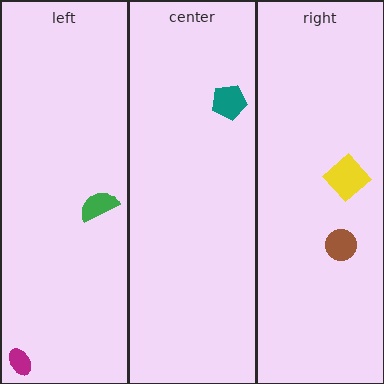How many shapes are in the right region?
2.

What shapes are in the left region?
The green semicircle, the magenta ellipse.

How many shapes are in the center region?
1.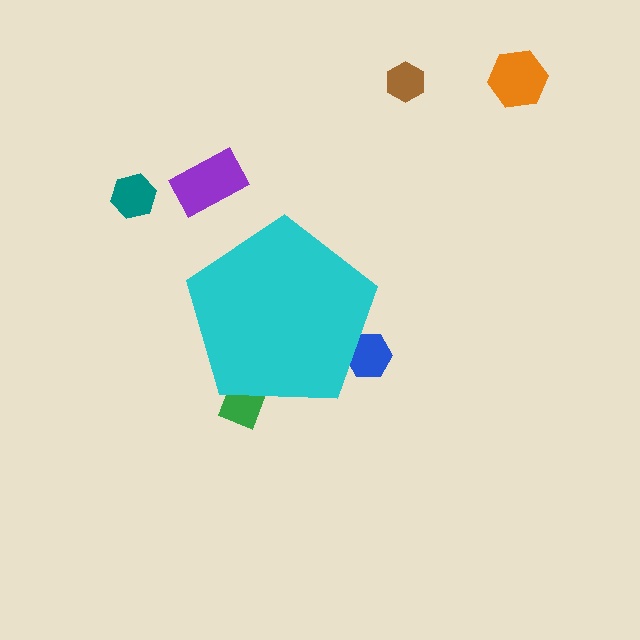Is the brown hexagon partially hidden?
No, the brown hexagon is fully visible.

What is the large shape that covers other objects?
A cyan pentagon.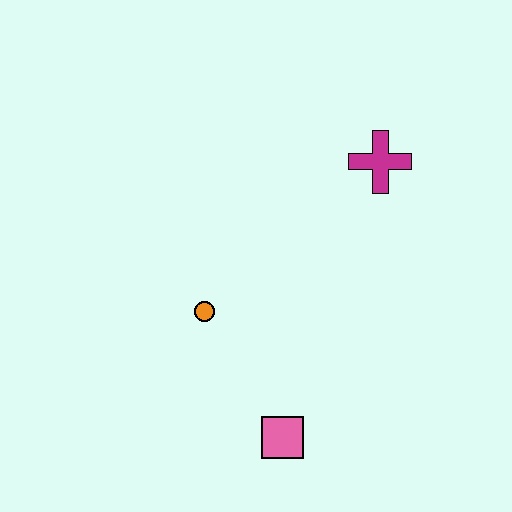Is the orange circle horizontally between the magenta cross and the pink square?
No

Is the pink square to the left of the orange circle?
No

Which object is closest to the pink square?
The orange circle is closest to the pink square.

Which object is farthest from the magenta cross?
The pink square is farthest from the magenta cross.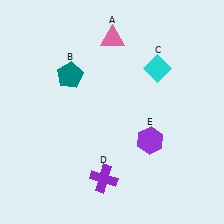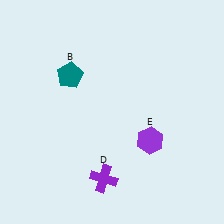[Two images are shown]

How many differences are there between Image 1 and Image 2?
There are 2 differences between the two images.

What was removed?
The cyan diamond (C), the pink triangle (A) were removed in Image 2.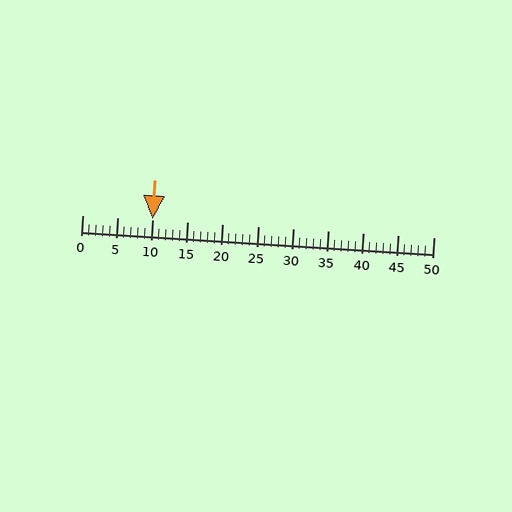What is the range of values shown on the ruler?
The ruler shows values from 0 to 50.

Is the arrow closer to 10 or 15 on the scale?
The arrow is closer to 10.